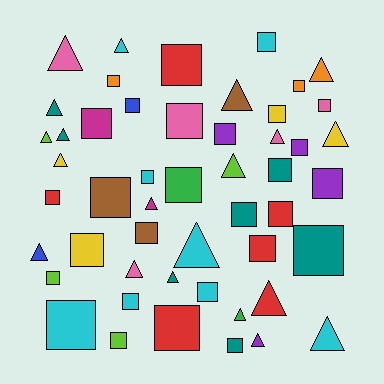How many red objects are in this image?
There are 6 red objects.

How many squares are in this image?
There are 30 squares.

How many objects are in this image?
There are 50 objects.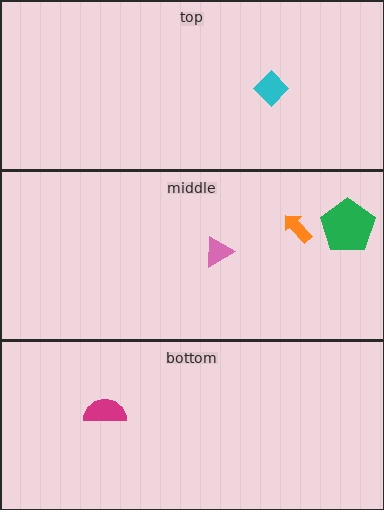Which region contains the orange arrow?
The middle region.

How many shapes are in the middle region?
3.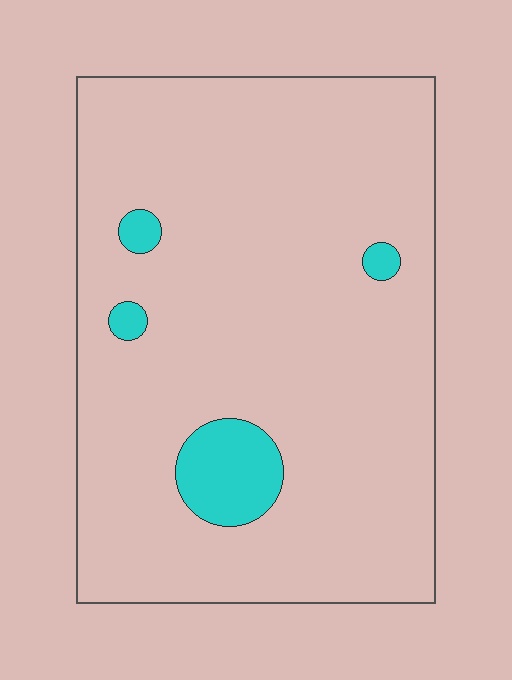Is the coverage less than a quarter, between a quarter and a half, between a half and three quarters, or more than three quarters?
Less than a quarter.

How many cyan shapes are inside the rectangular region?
4.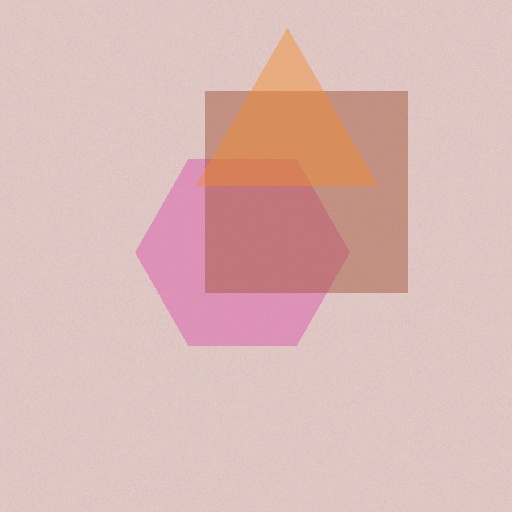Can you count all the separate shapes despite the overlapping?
Yes, there are 3 separate shapes.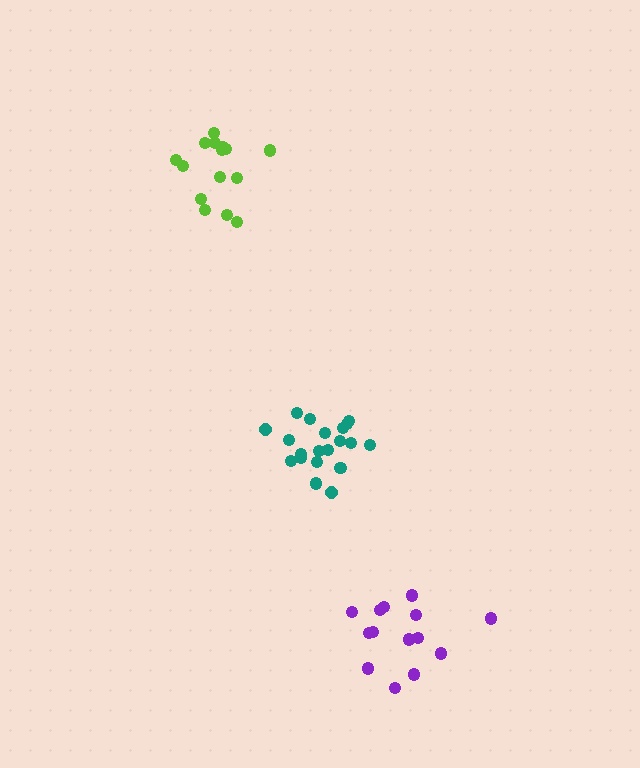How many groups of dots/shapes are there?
There are 3 groups.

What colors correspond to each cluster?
The clusters are colored: teal, purple, lime.